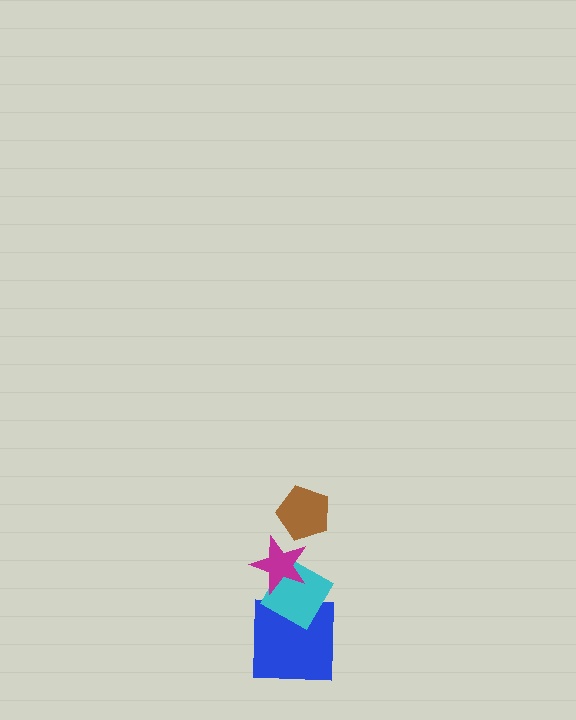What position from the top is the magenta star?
The magenta star is 2nd from the top.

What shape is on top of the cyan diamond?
The magenta star is on top of the cyan diamond.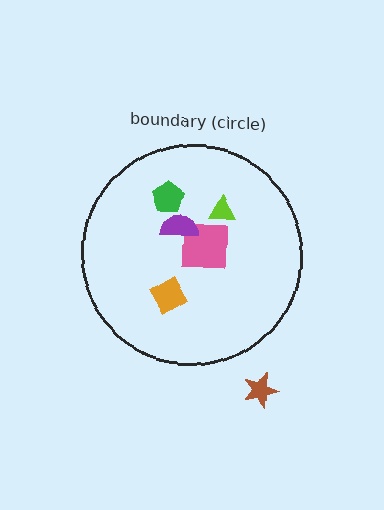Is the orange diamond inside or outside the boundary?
Inside.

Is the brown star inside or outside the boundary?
Outside.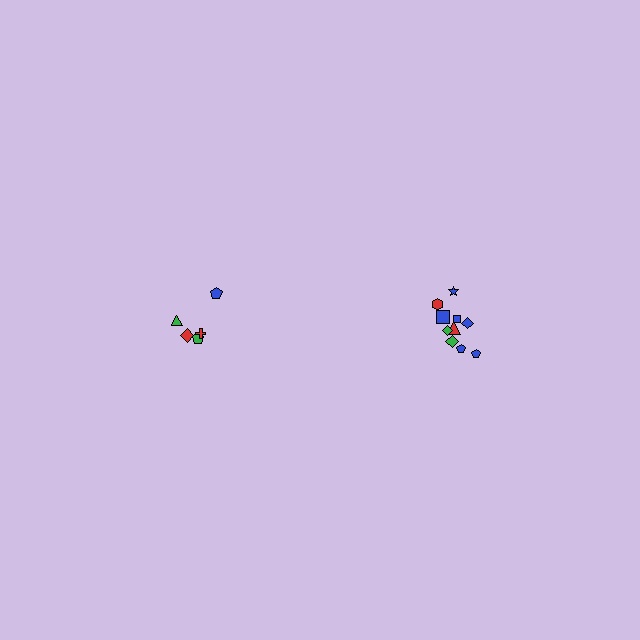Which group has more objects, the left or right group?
The right group.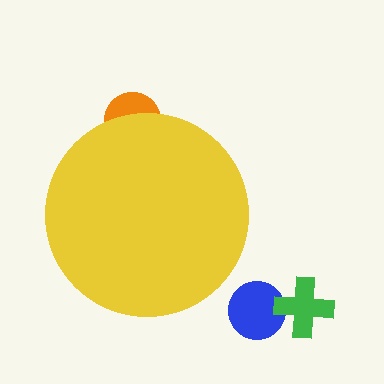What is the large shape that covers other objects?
A yellow circle.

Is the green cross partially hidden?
No, the green cross is fully visible.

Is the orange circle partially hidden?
Yes, the orange circle is partially hidden behind the yellow circle.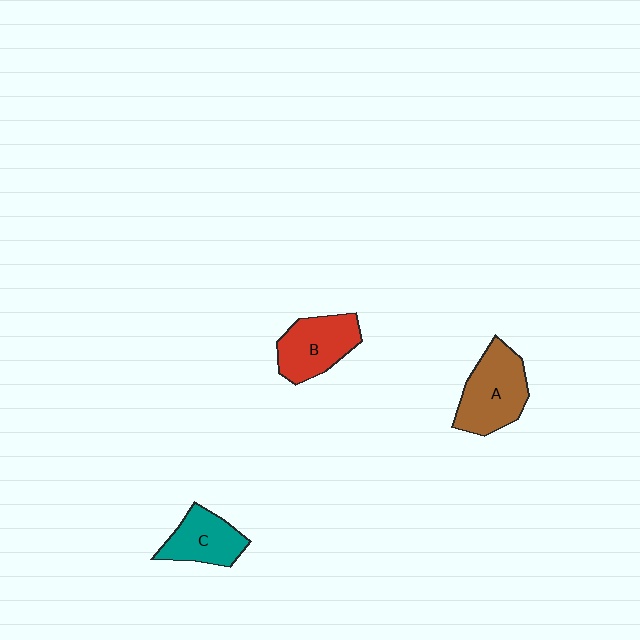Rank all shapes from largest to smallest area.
From largest to smallest: A (brown), B (red), C (teal).